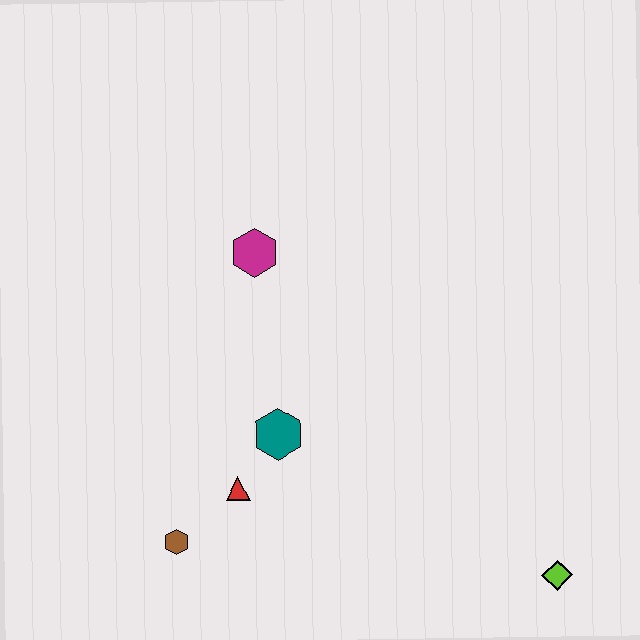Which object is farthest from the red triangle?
The lime diamond is farthest from the red triangle.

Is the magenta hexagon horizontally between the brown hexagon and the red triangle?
No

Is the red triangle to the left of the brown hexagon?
No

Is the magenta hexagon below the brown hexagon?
No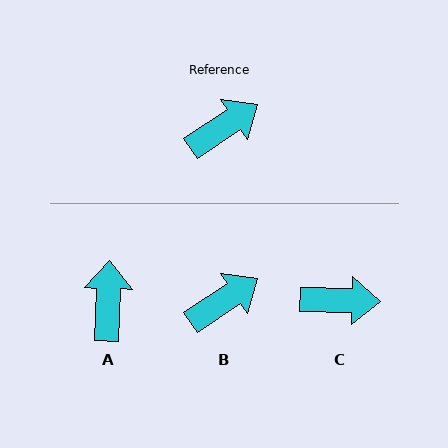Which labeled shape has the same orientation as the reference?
B.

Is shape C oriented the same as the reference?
No, it is off by about 35 degrees.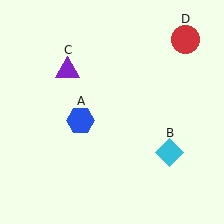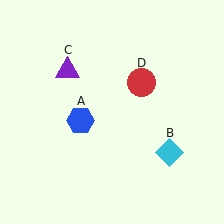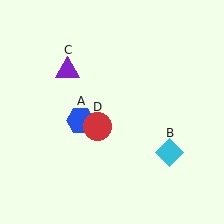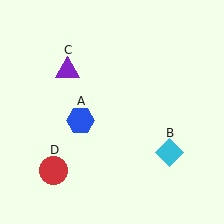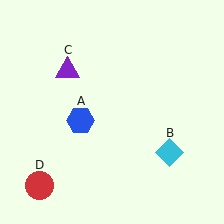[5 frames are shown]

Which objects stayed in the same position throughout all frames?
Blue hexagon (object A) and cyan diamond (object B) and purple triangle (object C) remained stationary.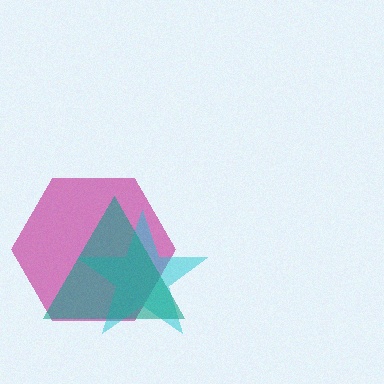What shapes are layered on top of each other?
The layered shapes are: a magenta hexagon, a cyan star, a teal triangle.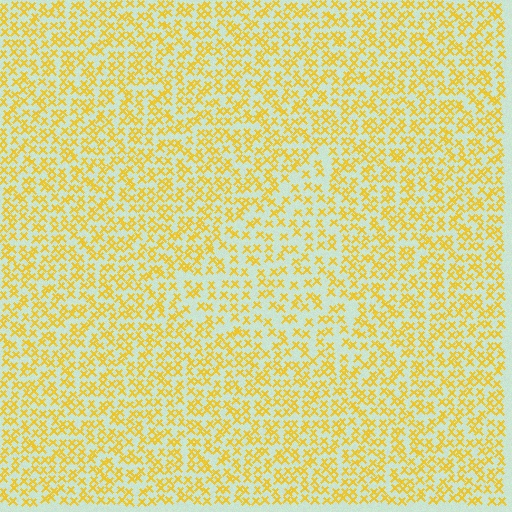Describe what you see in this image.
The image contains small yellow elements arranged at two different densities. A triangle-shaped region is visible where the elements are less densely packed than the surrounding area.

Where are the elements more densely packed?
The elements are more densely packed outside the triangle boundary.